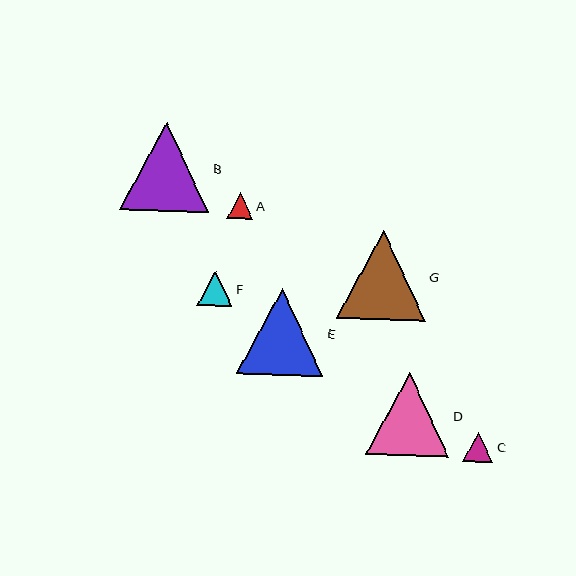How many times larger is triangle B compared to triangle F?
Triangle B is approximately 2.5 times the size of triangle F.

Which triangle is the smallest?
Triangle A is the smallest with a size of approximately 26 pixels.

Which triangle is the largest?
Triangle B is the largest with a size of approximately 89 pixels.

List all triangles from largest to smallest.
From largest to smallest: B, G, E, D, F, C, A.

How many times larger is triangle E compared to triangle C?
Triangle E is approximately 2.9 times the size of triangle C.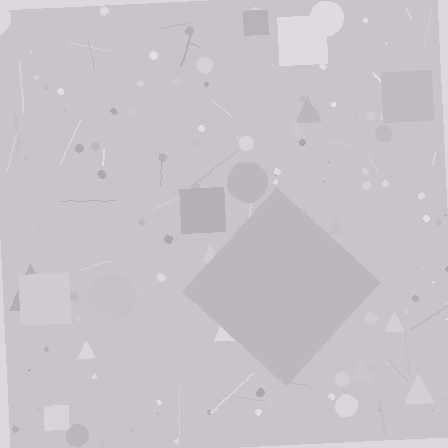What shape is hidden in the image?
A diamond is hidden in the image.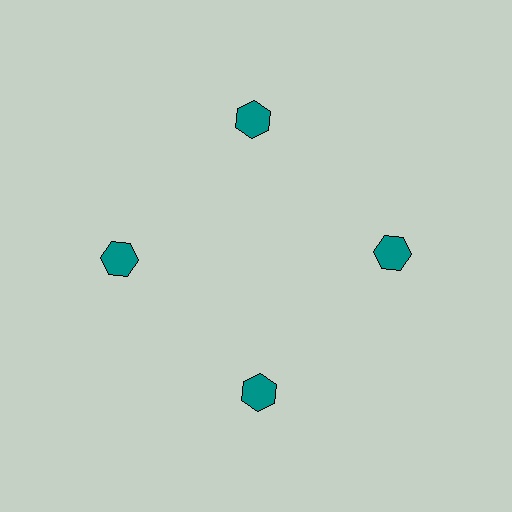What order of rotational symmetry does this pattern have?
This pattern has 4-fold rotational symmetry.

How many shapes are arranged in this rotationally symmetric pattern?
There are 4 shapes, arranged in 4 groups of 1.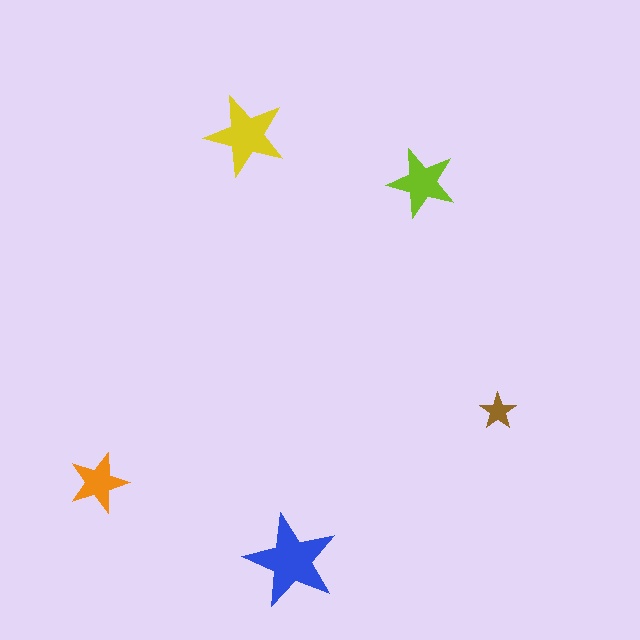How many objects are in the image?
There are 5 objects in the image.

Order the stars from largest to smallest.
the blue one, the yellow one, the lime one, the orange one, the brown one.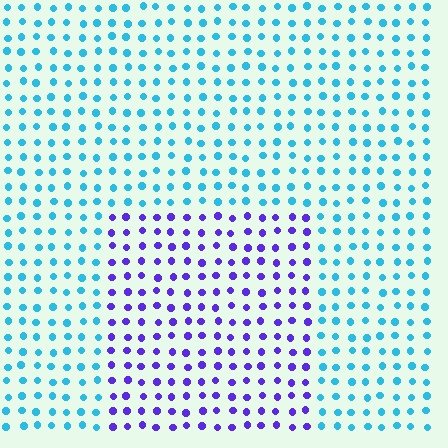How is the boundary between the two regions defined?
The boundary is defined purely by a slight shift in hue (about 64 degrees). Spacing, size, and orientation are identical on both sides.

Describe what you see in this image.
The image is filled with small cyan elements in a uniform arrangement. A rectangle-shaped region is visible where the elements are tinted to a slightly different hue, forming a subtle color boundary.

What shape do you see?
I see a rectangle.